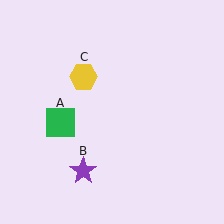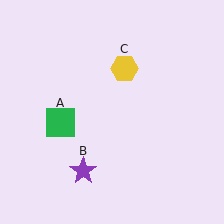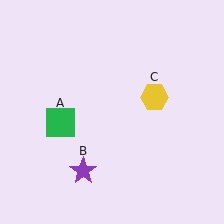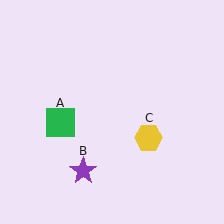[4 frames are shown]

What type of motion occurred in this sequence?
The yellow hexagon (object C) rotated clockwise around the center of the scene.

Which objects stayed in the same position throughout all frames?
Green square (object A) and purple star (object B) remained stationary.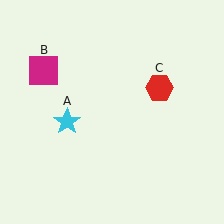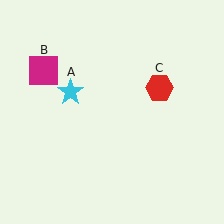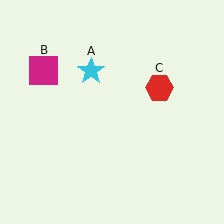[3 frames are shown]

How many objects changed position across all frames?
1 object changed position: cyan star (object A).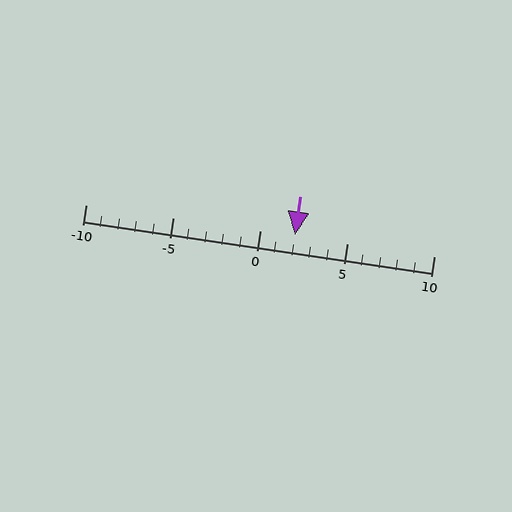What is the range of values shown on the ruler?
The ruler shows values from -10 to 10.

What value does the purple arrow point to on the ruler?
The purple arrow points to approximately 2.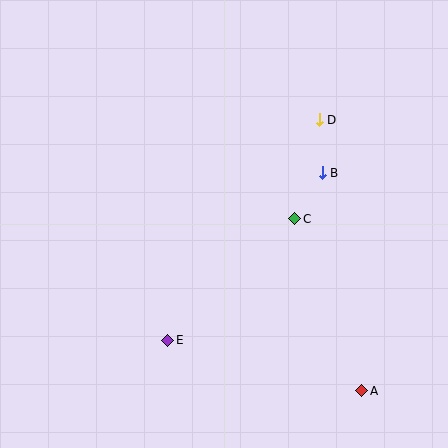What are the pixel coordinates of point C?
Point C is at (295, 219).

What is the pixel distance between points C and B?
The distance between C and B is 53 pixels.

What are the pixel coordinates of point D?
Point D is at (319, 120).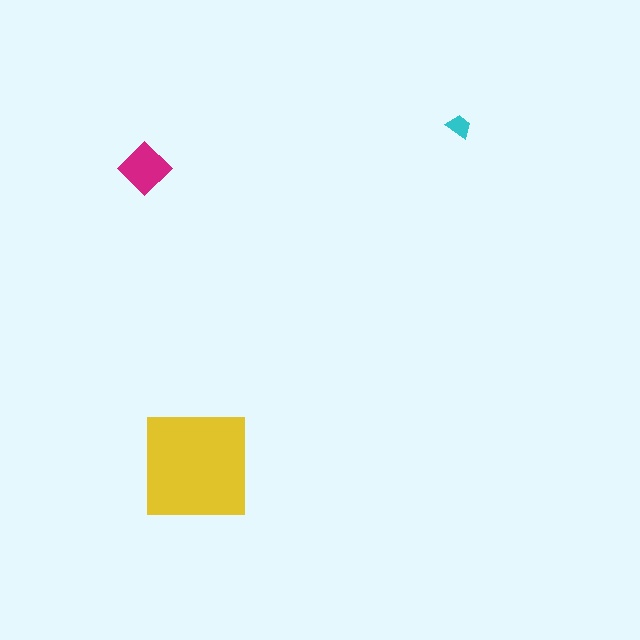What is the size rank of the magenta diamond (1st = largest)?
2nd.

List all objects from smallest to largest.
The cyan trapezoid, the magenta diamond, the yellow square.